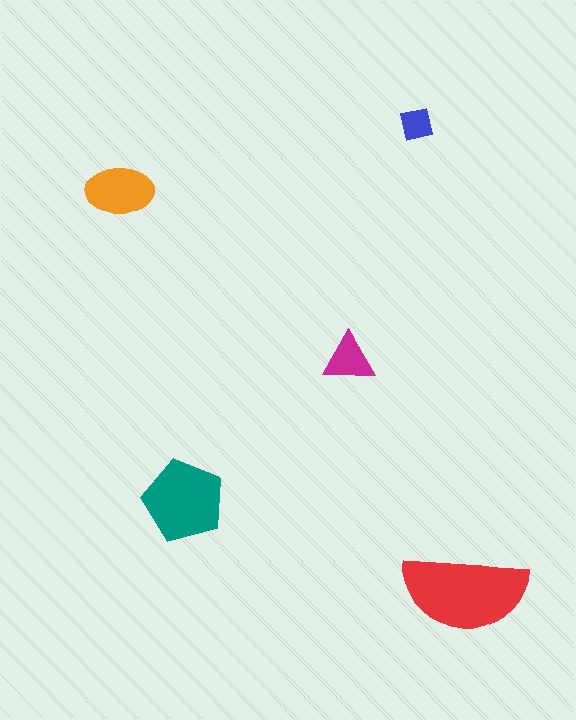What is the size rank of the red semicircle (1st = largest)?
1st.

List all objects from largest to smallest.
The red semicircle, the teal pentagon, the orange ellipse, the magenta triangle, the blue square.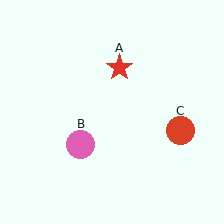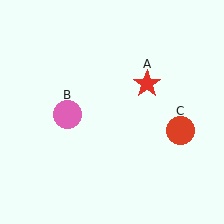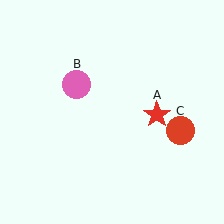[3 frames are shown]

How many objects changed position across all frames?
2 objects changed position: red star (object A), pink circle (object B).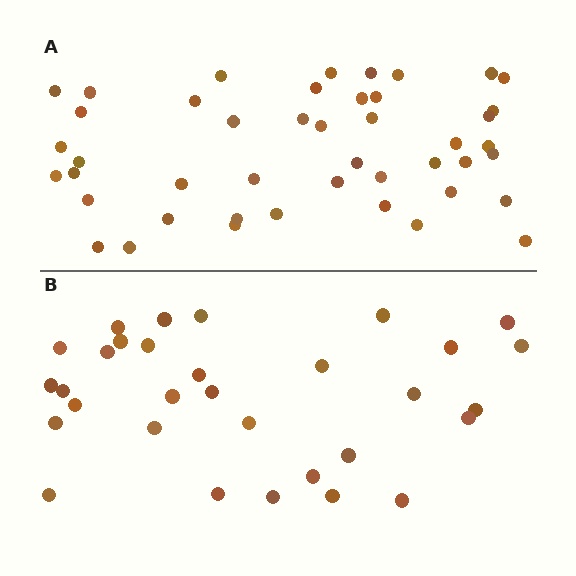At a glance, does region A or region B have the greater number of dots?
Region A (the top region) has more dots.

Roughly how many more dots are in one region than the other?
Region A has approximately 15 more dots than region B.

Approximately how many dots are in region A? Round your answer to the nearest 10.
About 40 dots. (The exact count is 45, which rounds to 40.)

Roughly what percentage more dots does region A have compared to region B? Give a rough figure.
About 45% more.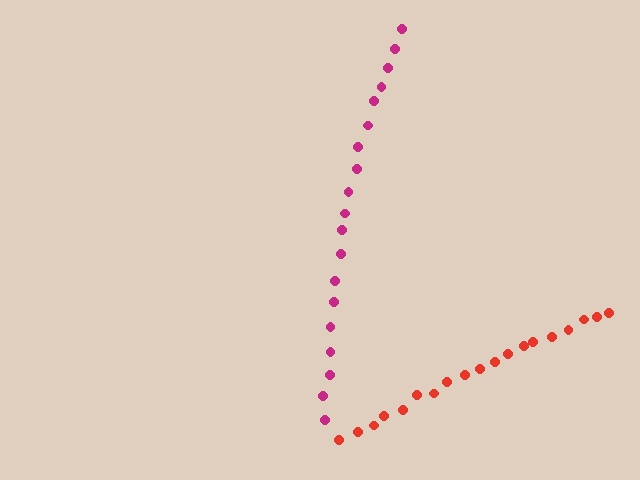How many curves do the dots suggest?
There are 2 distinct paths.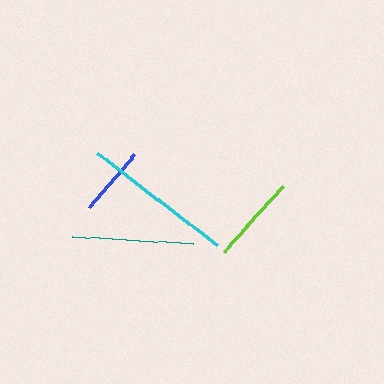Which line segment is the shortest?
The blue line is the shortest at approximately 70 pixels.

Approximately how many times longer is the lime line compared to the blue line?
The lime line is approximately 1.3 times the length of the blue line.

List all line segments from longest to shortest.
From longest to shortest: cyan, teal, lime, blue.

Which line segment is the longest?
The cyan line is the longest at approximately 151 pixels.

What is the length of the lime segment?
The lime segment is approximately 89 pixels long.